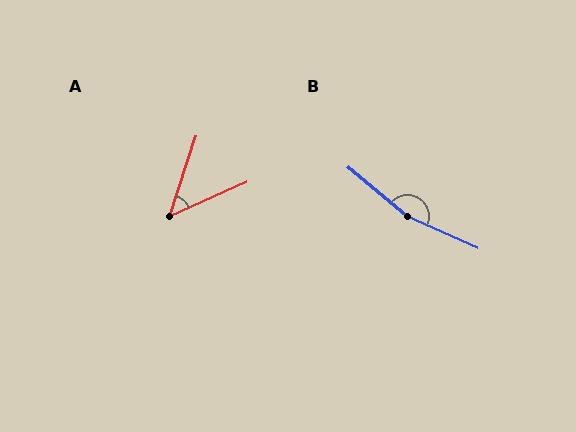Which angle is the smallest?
A, at approximately 47 degrees.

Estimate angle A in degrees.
Approximately 47 degrees.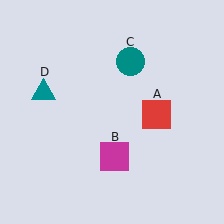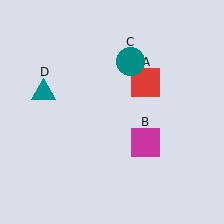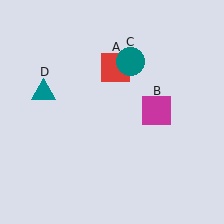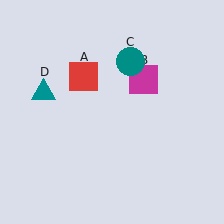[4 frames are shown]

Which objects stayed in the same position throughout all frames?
Teal circle (object C) and teal triangle (object D) remained stationary.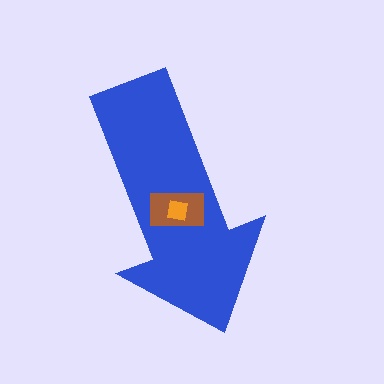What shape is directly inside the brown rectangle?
The orange square.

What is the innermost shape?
The orange square.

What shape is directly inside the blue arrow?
The brown rectangle.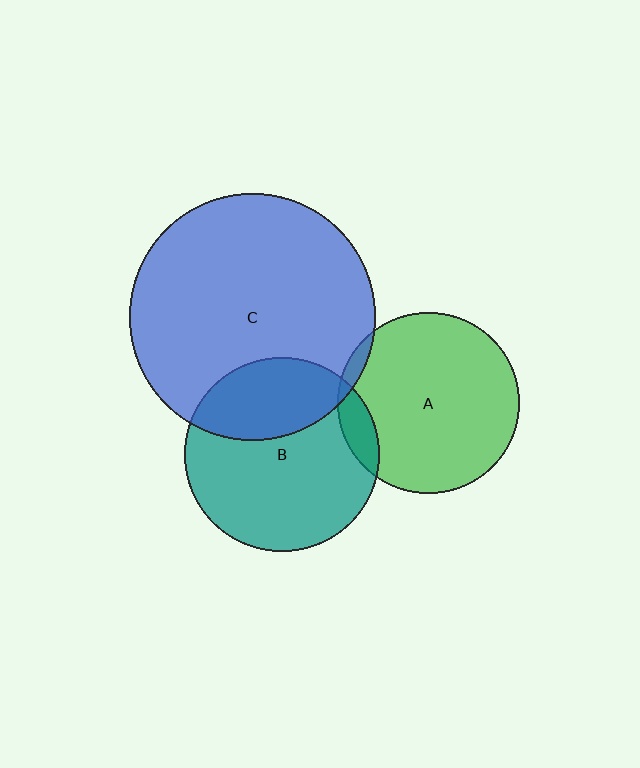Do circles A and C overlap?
Yes.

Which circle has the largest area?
Circle C (blue).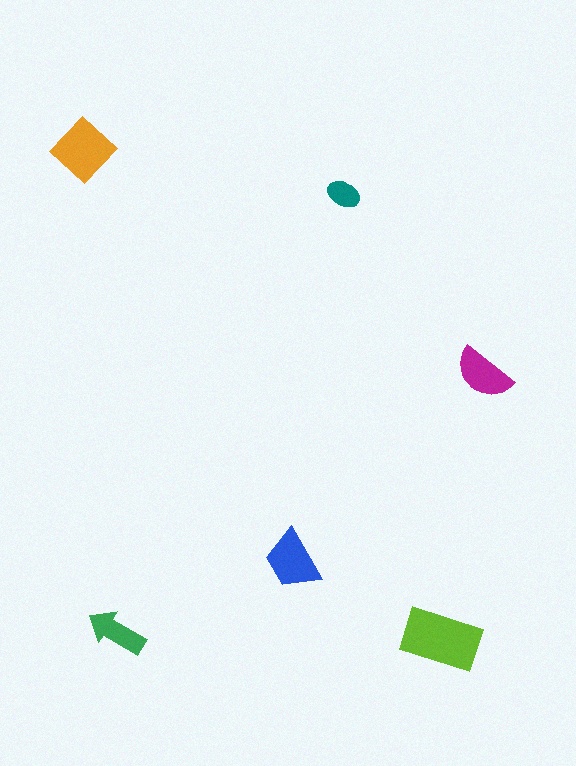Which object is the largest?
The lime rectangle.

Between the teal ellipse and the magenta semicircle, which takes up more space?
The magenta semicircle.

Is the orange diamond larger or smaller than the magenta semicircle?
Larger.